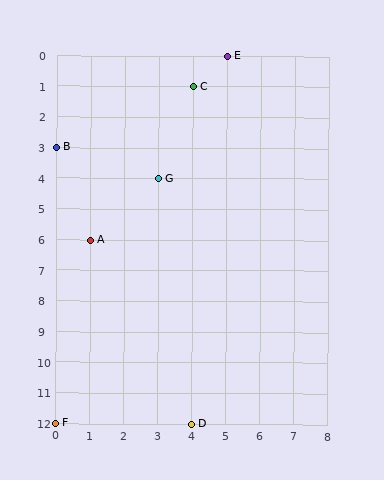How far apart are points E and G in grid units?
Points E and G are 2 columns and 4 rows apart (about 4.5 grid units diagonally).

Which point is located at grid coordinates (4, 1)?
Point C is at (4, 1).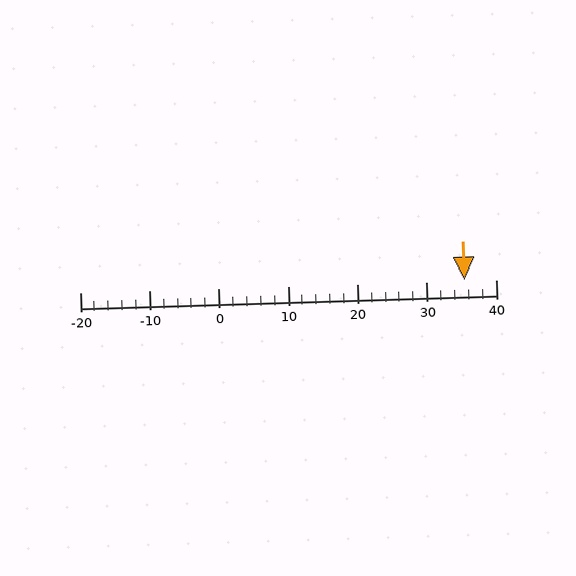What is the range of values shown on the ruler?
The ruler shows values from -20 to 40.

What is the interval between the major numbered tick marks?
The major tick marks are spaced 10 units apart.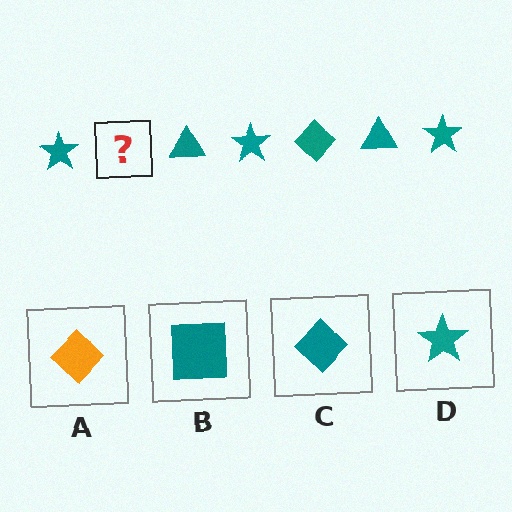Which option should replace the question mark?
Option C.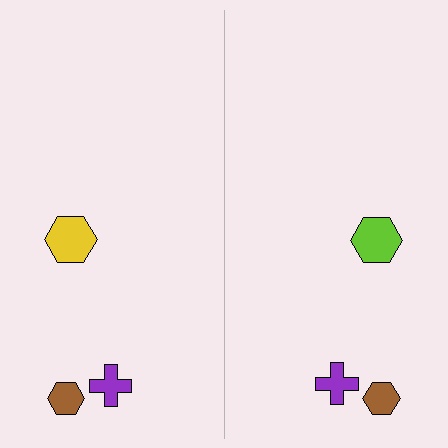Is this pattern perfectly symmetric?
No, the pattern is not perfectly symmetric. The lime hexagon on the right side breaks the symmetry — its mirror counterpart is yellow.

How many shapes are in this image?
There are 6 shapes in this image.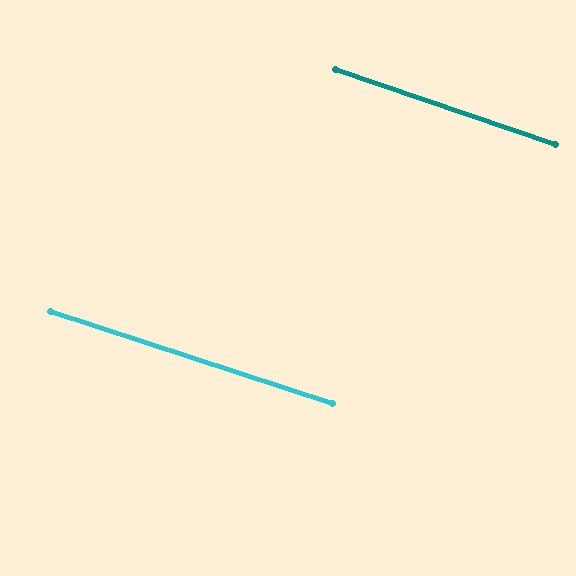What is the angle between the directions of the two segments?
Approximately 1 degree.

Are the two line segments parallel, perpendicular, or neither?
Parallel — their directions differ by only 0.9°.